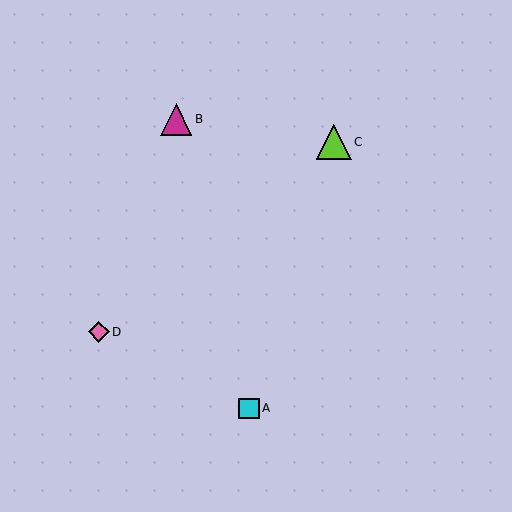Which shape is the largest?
The lime triangle (labeled C) is the largest.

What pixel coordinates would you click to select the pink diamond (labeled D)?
Click at (99, 332) to select the pink diamond D.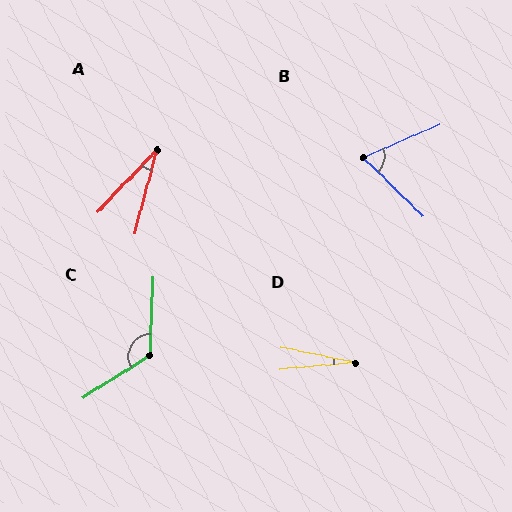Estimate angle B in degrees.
Approximately 68 degrees.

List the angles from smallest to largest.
D (17°), A (29°), B (68°), C (124°).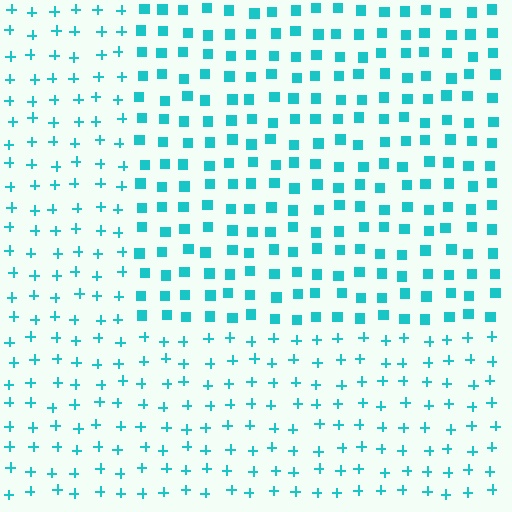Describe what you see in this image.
The image is filled with small cyan elements arranged in a uniform grid. A rectangle-shaped region contains squares, while the surrounding area contains plus signs. The boundary is defined purely by the change in element shape.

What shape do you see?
I see a rectangle.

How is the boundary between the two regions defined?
The boundary is defined by a change in element shape: squares inside vs. plus signs outside. All elements share the same color and spacing.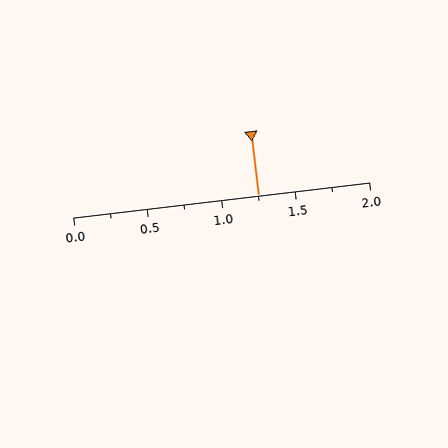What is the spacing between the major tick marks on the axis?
The major ticks are spaced 0.5 apart.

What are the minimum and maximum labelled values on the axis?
The axis runs from 0.0 to 2.0.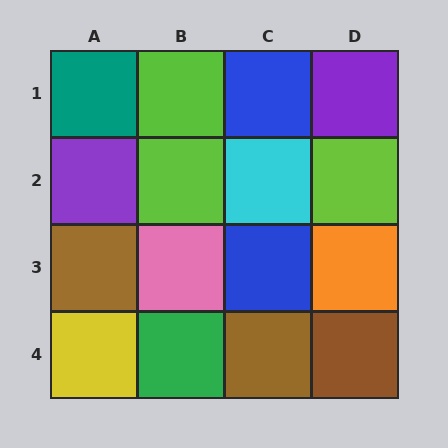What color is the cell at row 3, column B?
Pink.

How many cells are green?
1 cell is green.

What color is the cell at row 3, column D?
Orange.